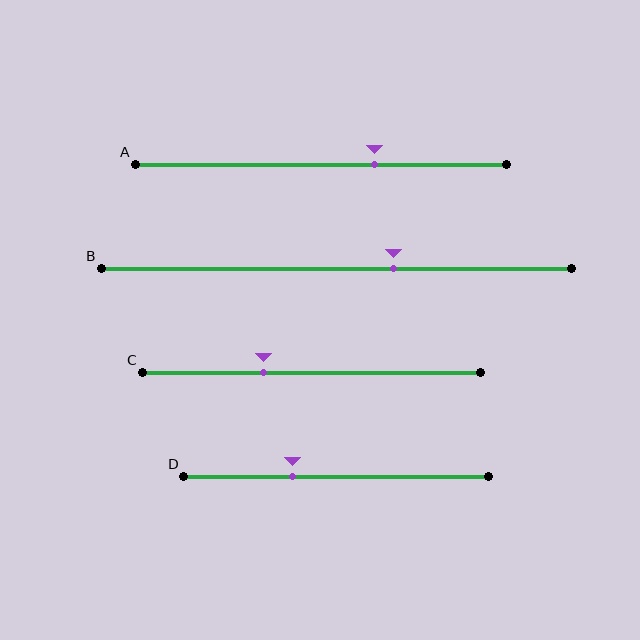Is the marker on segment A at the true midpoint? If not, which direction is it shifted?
No, the marker on segment A is shifted to the right by about 14% of the segment length.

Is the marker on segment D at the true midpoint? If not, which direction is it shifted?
No, the marker on segment D is shifted to the left by about 14% of the segment length.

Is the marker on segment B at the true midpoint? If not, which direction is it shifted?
No, the marker on segment B is shifted to the right by about 12% of the segment length.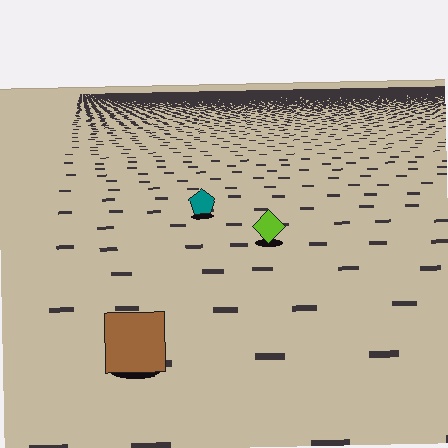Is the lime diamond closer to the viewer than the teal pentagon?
Yes. The lime diamond is closer — you can tell from the texture gradient: the ground texture is coarser near it.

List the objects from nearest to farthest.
From nearest to farthest: the brown square, the lime diamond, the teal pentagon.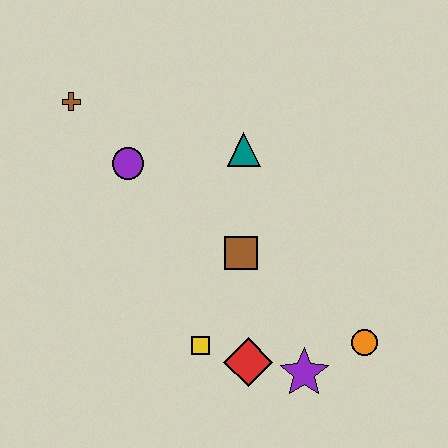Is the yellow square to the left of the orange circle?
Yes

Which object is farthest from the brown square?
The brown cross is farthest from the brown square.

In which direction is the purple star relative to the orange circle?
The purple star is to the left of the orange circle.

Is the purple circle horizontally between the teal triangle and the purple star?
No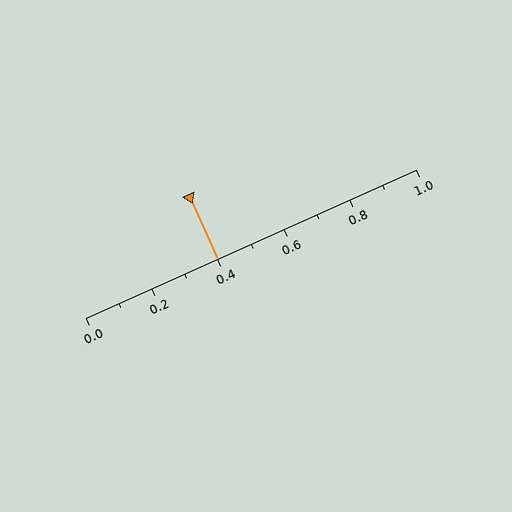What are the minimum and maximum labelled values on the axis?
The axis runs from 0.0 to 1.0.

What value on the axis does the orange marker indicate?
The marker indicates approximately 0.4.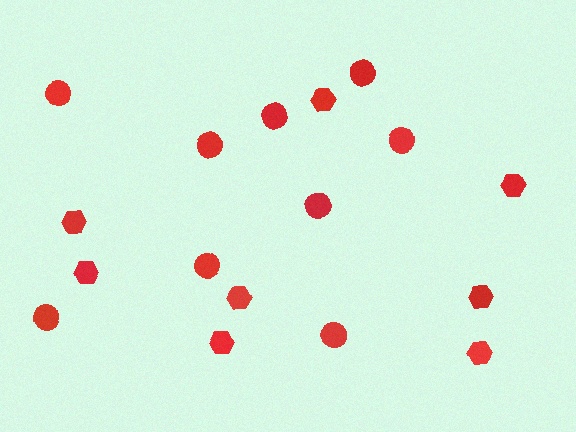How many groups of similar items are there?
There are 2 groups: one group of hexagons (8) and one group of circles (9).